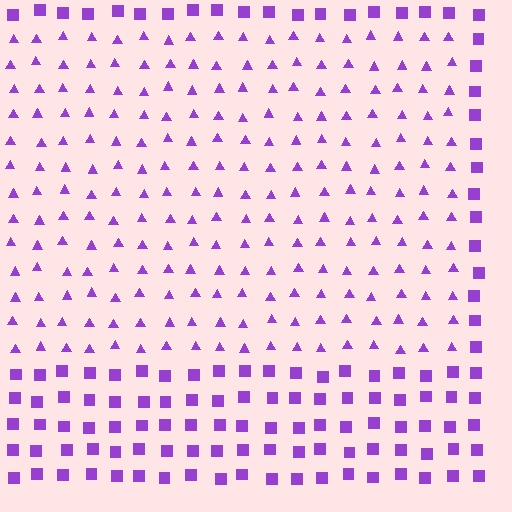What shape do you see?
I see a rectangle.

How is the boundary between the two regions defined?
The boundary is defined by a change in element shape: triangles inside vs. squares outside. All elements share the same color and spacing.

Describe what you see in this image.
The image is filled with small purple elements arranged in a uniform grid. A rectangle-shaped region contains triangles, while the surrounding area contains squares. The boundary is defined purely by the change in element shape.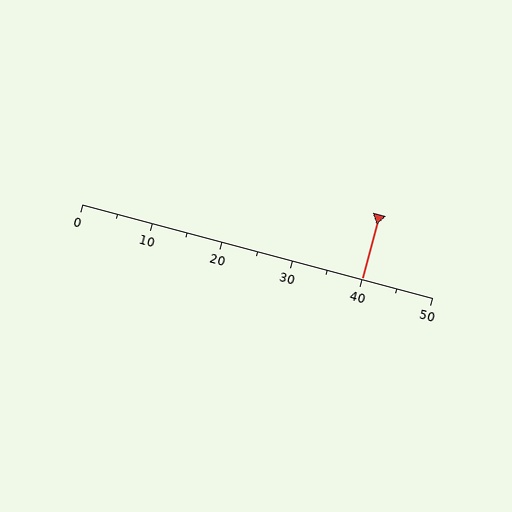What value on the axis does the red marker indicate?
The marker indicates approximately 40.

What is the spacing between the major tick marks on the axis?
The major ticks are spaced 10 apart.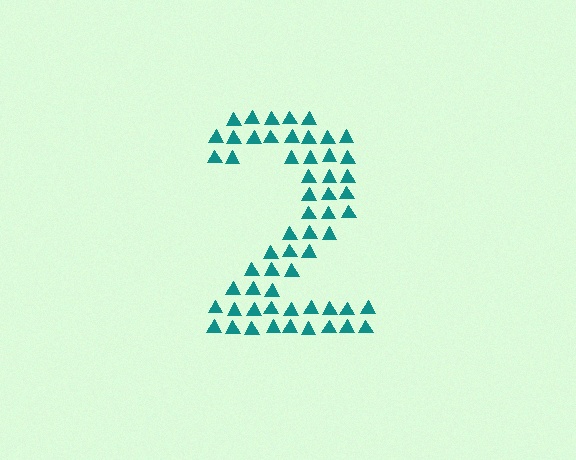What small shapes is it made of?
It is made of small triangles.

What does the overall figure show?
The overall figure shows the digit 2.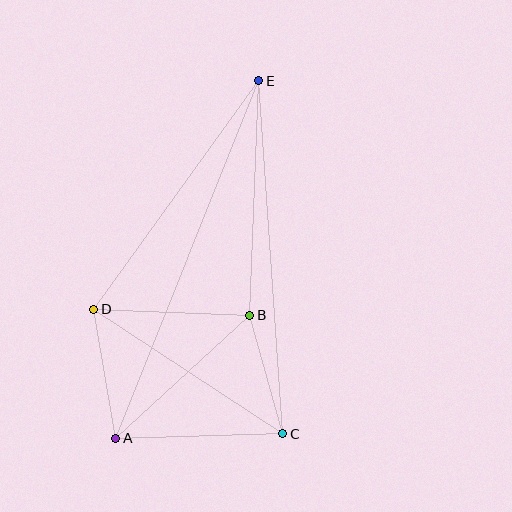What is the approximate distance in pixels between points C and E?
The distance between C and E is approximately 354 pixels.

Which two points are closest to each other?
Points B and C are closest to each other.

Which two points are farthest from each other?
Points A and E are farthest from each other.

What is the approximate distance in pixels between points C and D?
The distance between C and D is approximately 226 pixels.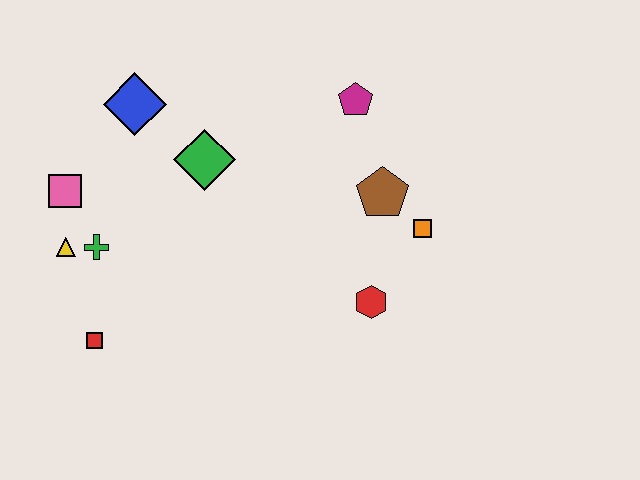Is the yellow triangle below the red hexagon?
No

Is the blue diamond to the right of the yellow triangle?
Yes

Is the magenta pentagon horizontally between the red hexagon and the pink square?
Yes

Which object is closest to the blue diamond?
The green diamond is closest to the blue diamond.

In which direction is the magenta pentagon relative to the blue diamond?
The magenta pentagon is to the right of the blue diamond.